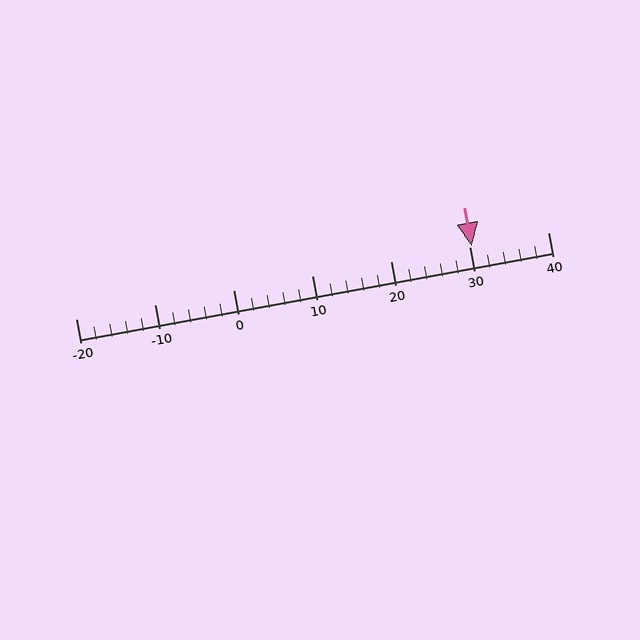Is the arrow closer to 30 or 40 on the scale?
The arrow is closer to 30.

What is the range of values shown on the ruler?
The ruler shows values from -20 to 40.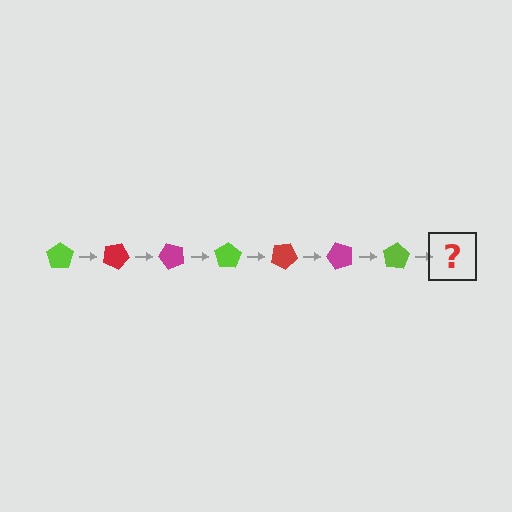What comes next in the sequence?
The next element should be a red pentagon, rotated 175 degrees from the start.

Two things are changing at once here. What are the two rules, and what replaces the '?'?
The two rules are that it rotates 25 degrees each step and the color cycles through lime, red, and magenta. The '?' should be a red pentagon, rotated 175 degrees from the start.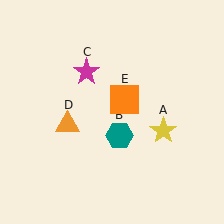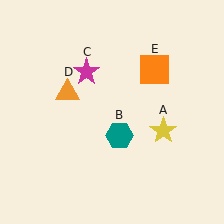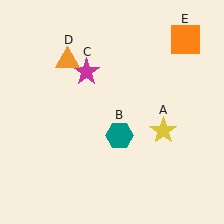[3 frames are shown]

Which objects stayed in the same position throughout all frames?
Yellow star (object A) and teal hexagon (object B) and magenta star (object C) remained stationary.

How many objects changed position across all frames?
2 objects changed position: orange triangle (object D), orange square (object E).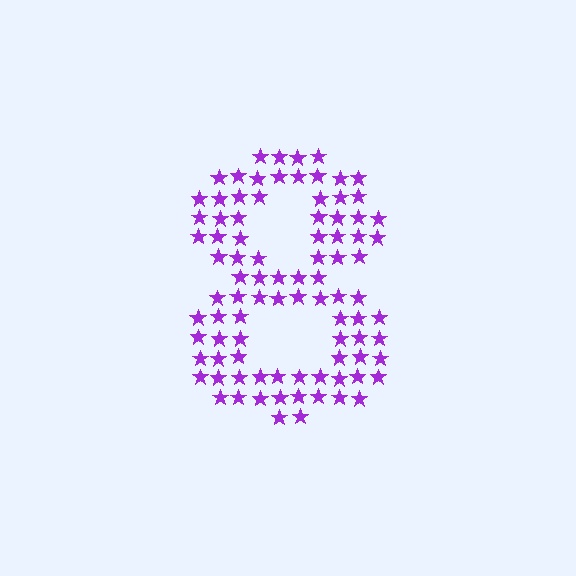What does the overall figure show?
The overall figure shows the digit 8.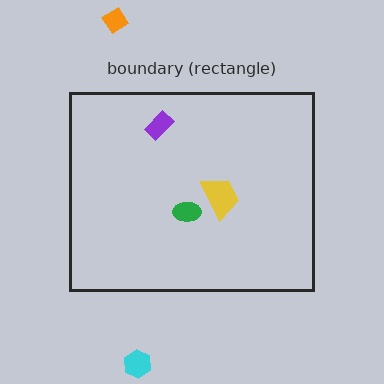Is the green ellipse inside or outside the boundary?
Inside.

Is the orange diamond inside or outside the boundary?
Outside.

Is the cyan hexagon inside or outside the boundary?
Outside.